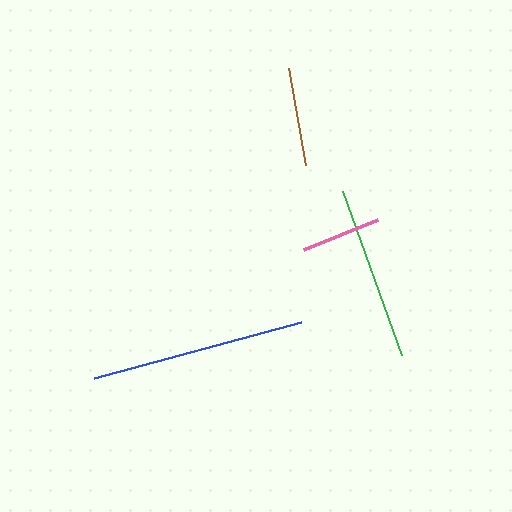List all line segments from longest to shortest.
From longest to shortest: blue, green, brown, pink.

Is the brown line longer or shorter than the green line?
The green line is longer than the brown line.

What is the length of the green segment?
The green segment is approximately 174 pixels long.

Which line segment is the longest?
The blue line is the longest at approximately 215 pixels.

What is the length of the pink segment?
The pink segment is approximately 79 pixels long.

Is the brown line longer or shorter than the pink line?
The brown line is longer than the pink line.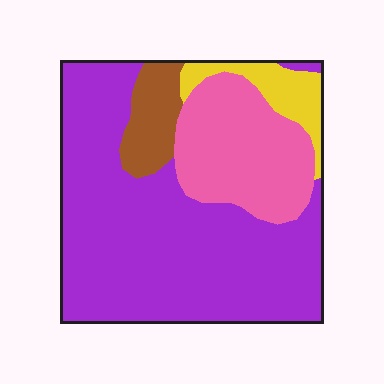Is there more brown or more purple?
Purple.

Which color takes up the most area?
Purple, at roughly 60%.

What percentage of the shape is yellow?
Yellow covers 8% of the shape.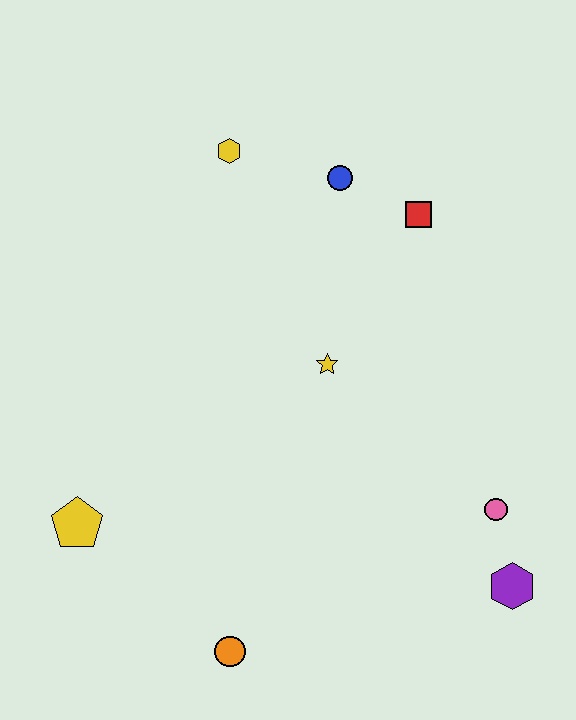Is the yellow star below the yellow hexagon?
Yes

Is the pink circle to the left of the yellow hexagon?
No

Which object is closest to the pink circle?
The purple hexagon is closest to the pink circle.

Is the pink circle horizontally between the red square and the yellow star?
No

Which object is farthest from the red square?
The orange circle is farthest from the red square.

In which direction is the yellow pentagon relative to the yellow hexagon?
The yellow pentagon is below the yellow hexagon.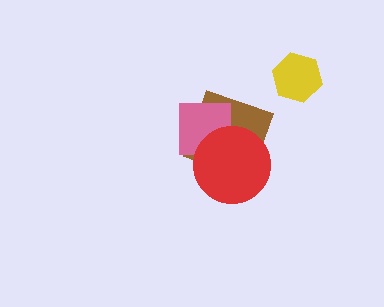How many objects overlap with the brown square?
2 objects overlap with the brown square.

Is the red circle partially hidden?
No, no other shape covers it.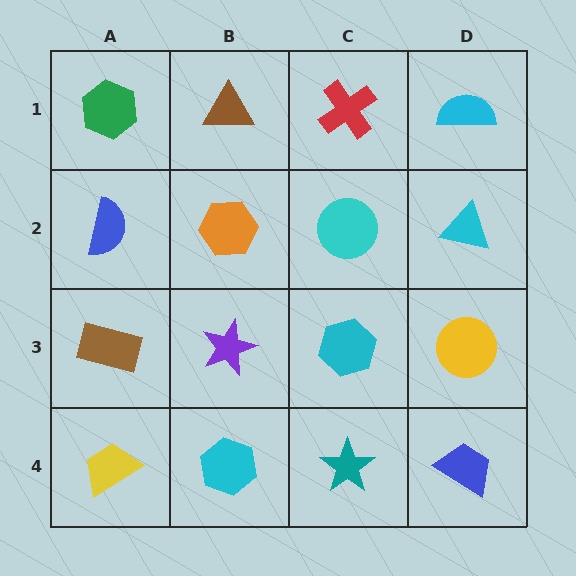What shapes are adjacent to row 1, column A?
A blue semicircle (row 2, column A), a brown triangle (row 1, column B).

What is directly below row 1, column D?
A cyan triangle.